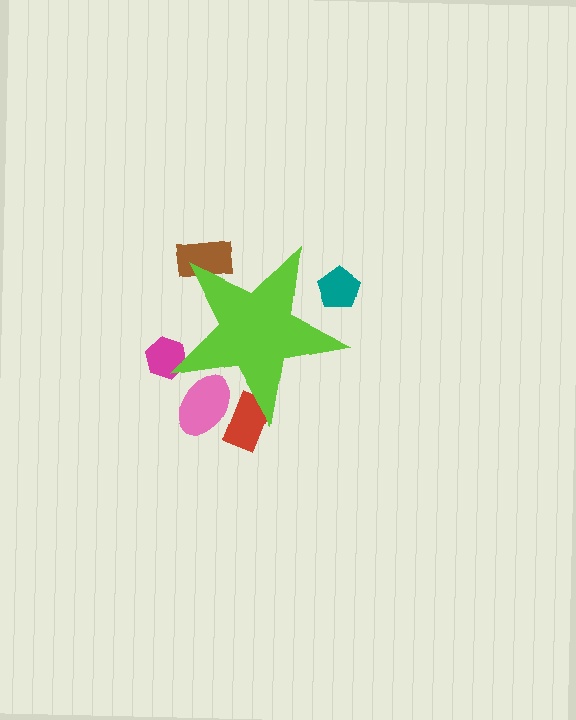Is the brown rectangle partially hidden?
Yes, the brown rectangle is partially hidden behind the lime star.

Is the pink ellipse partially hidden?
Yes, the pink ellipse is partially hidden behind the lime star.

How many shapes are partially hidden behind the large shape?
5 shapes are partially hidden.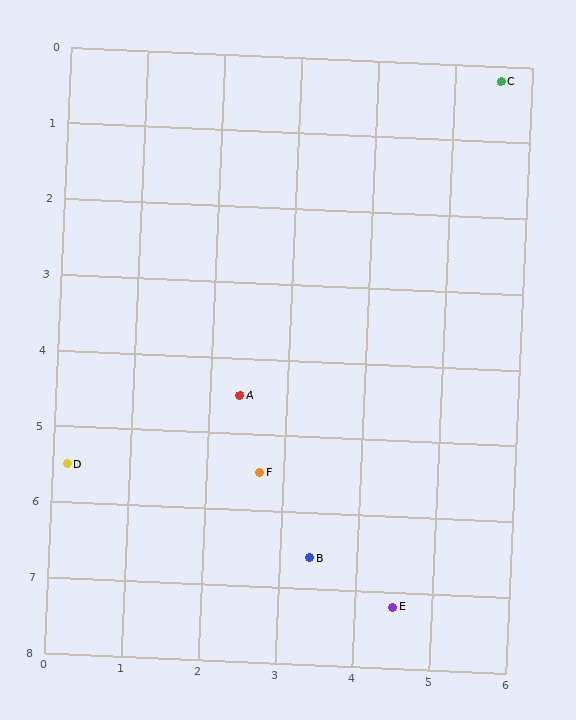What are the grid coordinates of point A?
Point A is at approximately (2.4, 4.5).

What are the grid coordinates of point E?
Point E is at approximately (4.5, 7.2).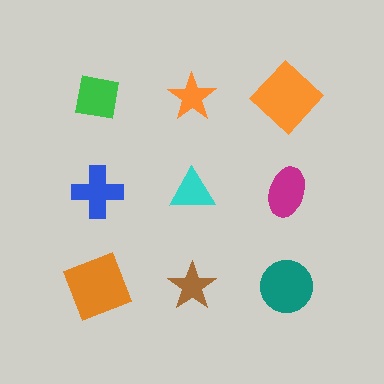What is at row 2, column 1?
A blue cross.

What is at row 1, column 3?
An orange diamond.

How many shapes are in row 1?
3 shapes.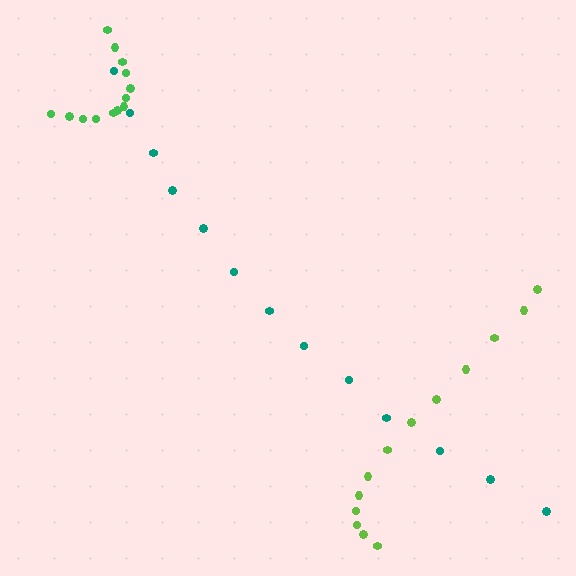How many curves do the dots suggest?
There are 3 distinct paths.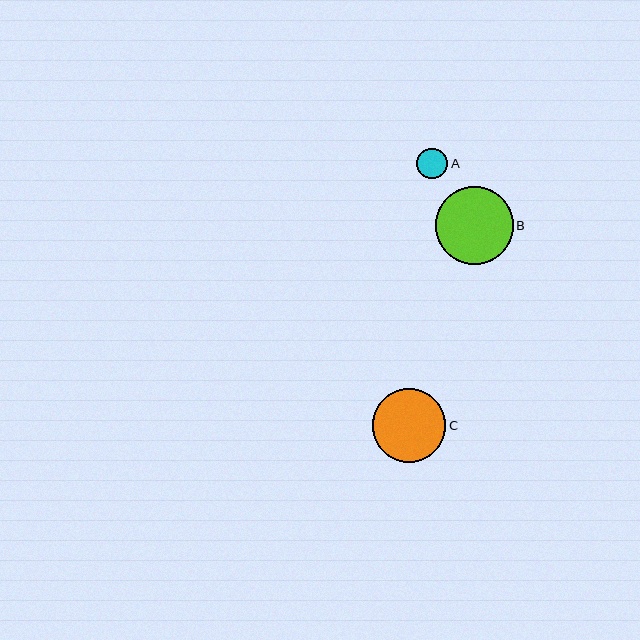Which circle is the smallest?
Circle A is the smallest with a size of approximately 31 pixels.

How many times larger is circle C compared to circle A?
Circle C is approximately 2.4 times the size of circle A.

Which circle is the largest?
Circle B is the largest with a size of approximately 78 pixels.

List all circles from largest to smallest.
From largest to smallest: B, C, A.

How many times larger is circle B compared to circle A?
Circle B is approximately 2.6 times the size of circle A.